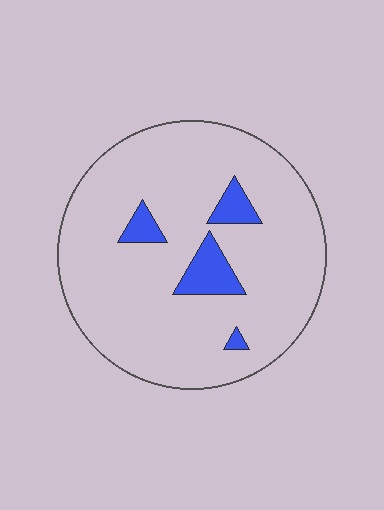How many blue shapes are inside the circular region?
4.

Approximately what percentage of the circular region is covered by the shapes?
Approximately 10%.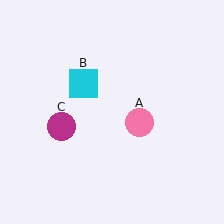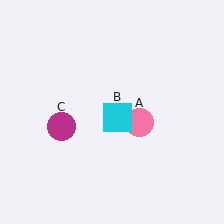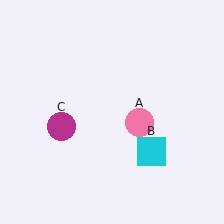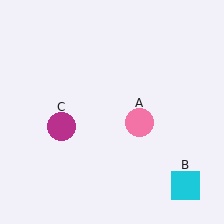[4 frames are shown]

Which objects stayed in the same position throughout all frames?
Pink circle (object A) and magenta circle (object C) remained stationary.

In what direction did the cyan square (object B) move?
The cyan square (object B) moved down and to the right.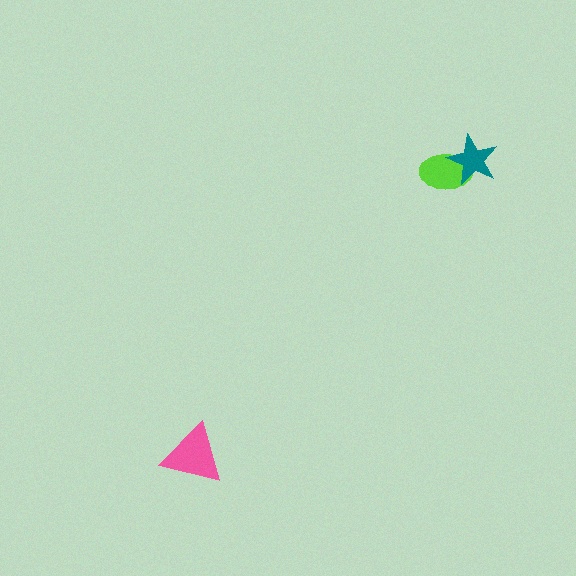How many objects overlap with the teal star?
1 object overlaps with the teal star.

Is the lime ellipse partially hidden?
Yes, it is partially covered by another shape.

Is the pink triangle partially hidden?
No, no other shape covers it.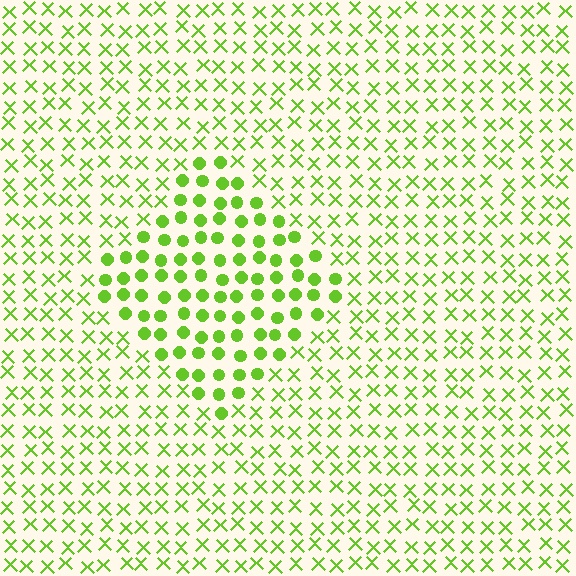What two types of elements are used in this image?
The image uses circles inside the diamond region and X marks outside it.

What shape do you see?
I see a diamond.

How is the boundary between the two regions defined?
The boundary is defined by a change in element shape: circles inside vs. X marks outside. All elements share the same color and spacing.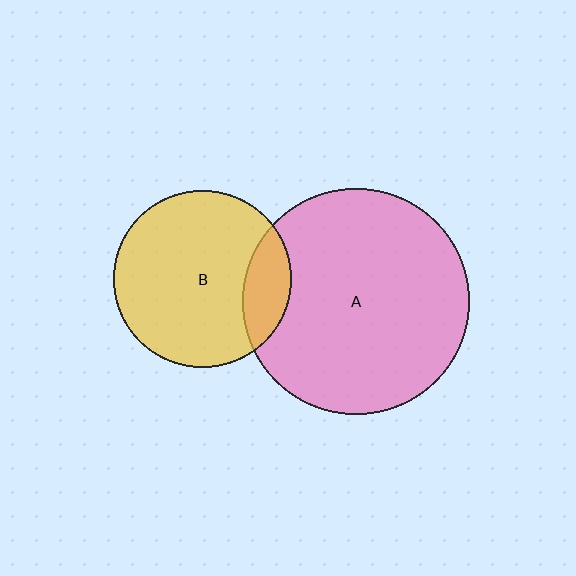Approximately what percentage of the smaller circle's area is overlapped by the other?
Approximately 15%.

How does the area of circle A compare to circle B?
Approximately 1.6 times.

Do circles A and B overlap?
Yes.